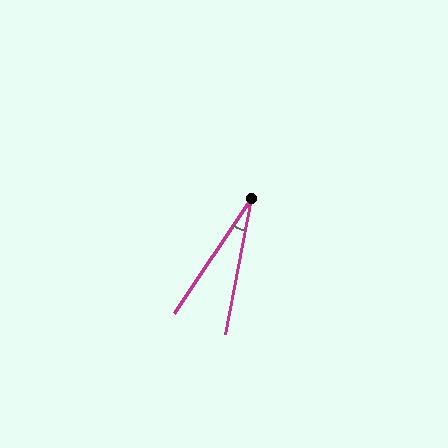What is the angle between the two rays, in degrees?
Approximately 23 degrees.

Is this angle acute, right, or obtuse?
It is acute.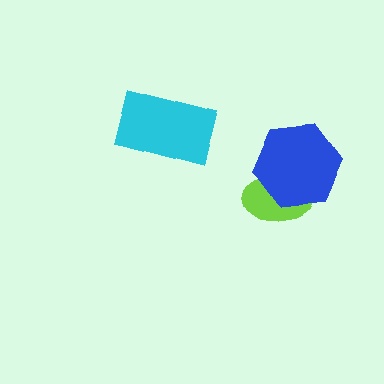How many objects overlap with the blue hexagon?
1 object overlaps with the blue hexagon.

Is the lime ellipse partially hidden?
Yes, it is partially covered by another shape.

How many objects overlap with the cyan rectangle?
0 objects overlap with the cyan rectangle.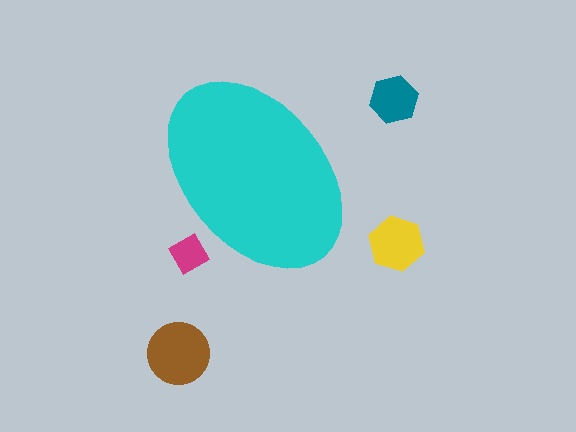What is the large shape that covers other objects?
A cyan ellipse.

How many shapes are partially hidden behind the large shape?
1 shape is partially hidden.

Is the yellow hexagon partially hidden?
No, the yellow hexagon is fully visible.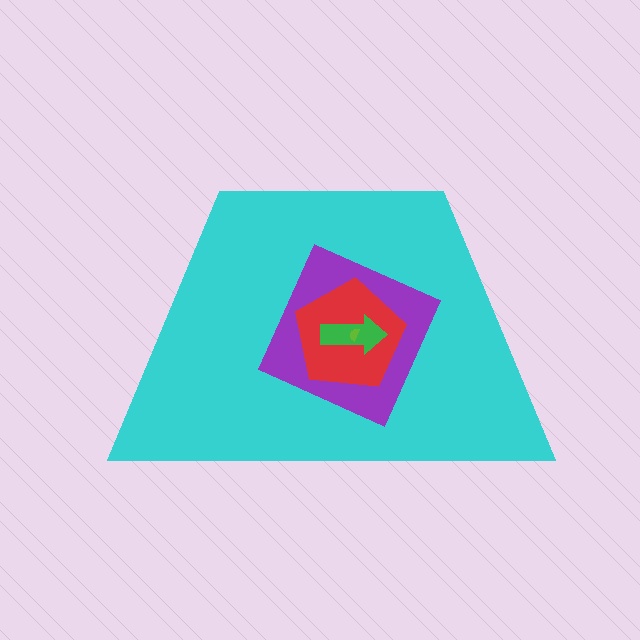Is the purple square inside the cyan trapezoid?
Yes.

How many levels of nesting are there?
5.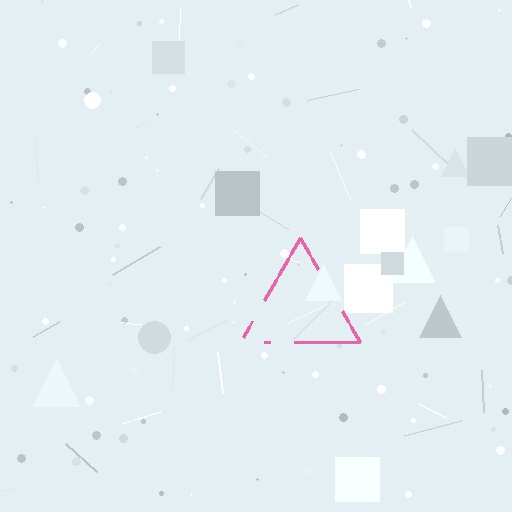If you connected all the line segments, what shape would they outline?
They would outline a triangle.